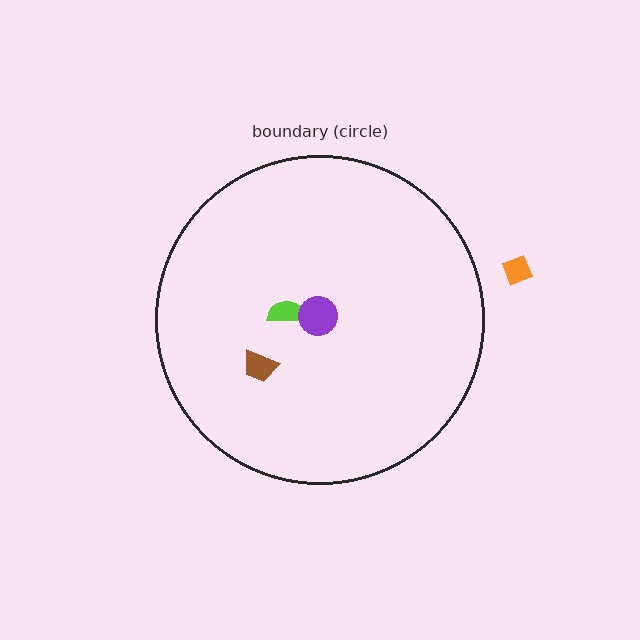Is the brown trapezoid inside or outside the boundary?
Inside.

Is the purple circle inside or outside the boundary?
Inside.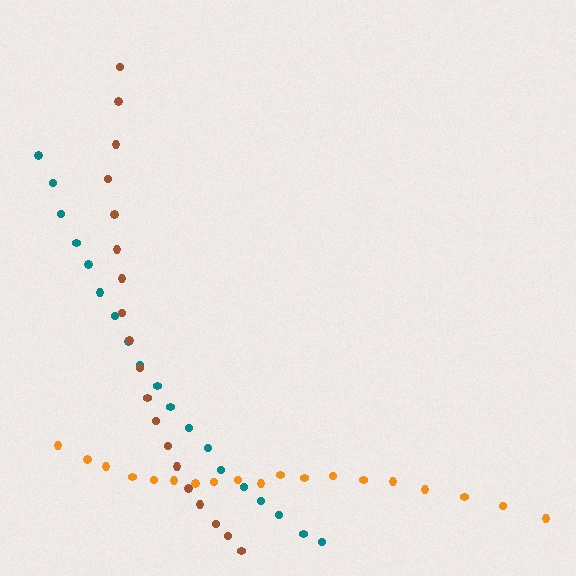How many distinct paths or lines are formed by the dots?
There are 3 distinct paths.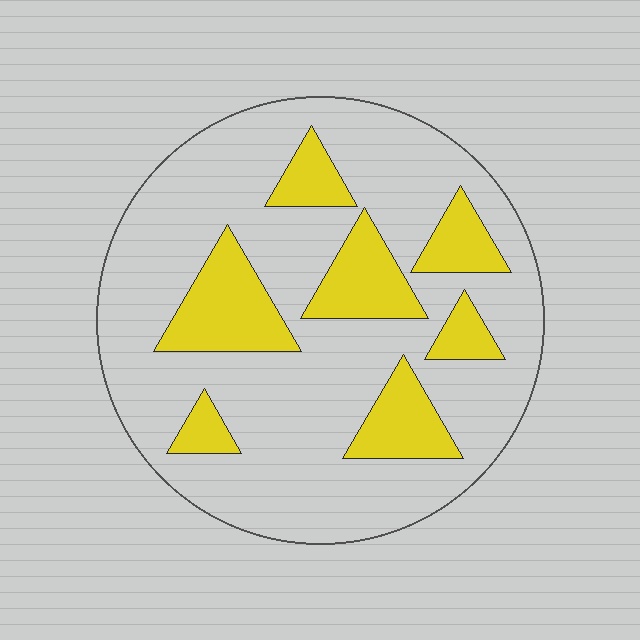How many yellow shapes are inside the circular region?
7.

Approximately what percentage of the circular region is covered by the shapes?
Approximately 25%.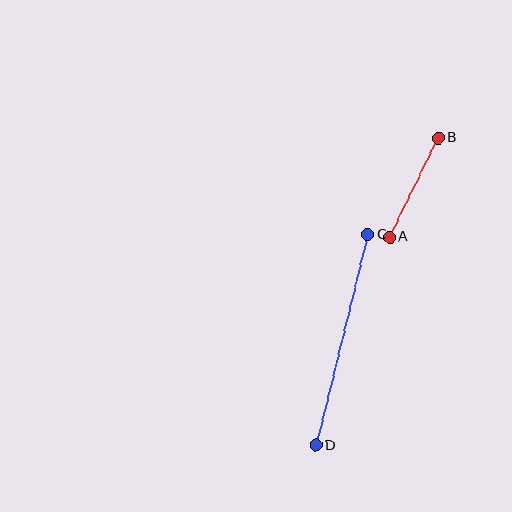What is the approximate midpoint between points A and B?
The midpoint is at approximately (414, 187) pixels.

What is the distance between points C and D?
The distance is approximately 217 pixels.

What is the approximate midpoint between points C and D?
The midpoint is at approximately (342, 340) pixels.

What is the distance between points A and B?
The distance is approximately 110 pixels.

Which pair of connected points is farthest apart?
Points C and D are farthest apart.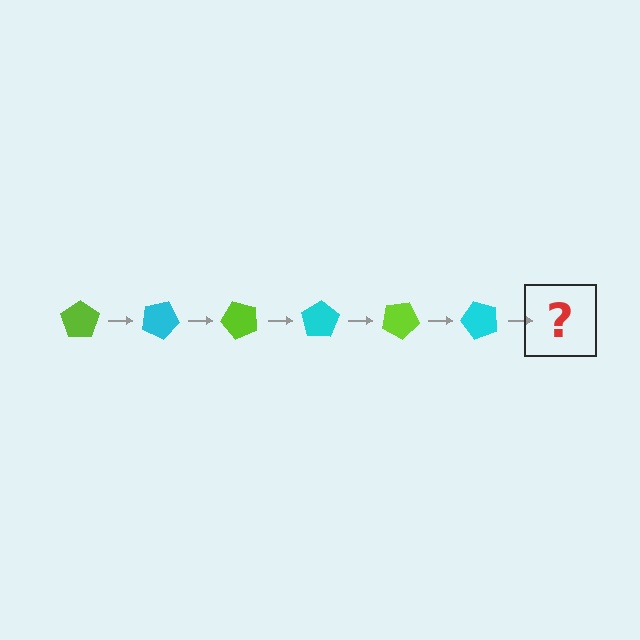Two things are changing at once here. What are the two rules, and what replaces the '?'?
The two rules are that it rotates 25 degrees each step and the color cycles through lime and cyan. The '?' should be a lime pentagon, rotated 150 degrees from the start.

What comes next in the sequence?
The next element should be a lime pentagon, rotated 150 degrees from the start.